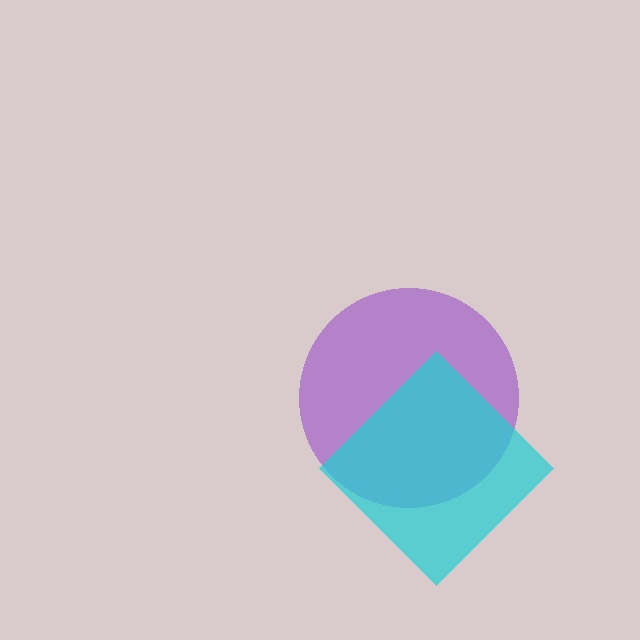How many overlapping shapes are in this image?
There are 2 overlapping shapes in the image.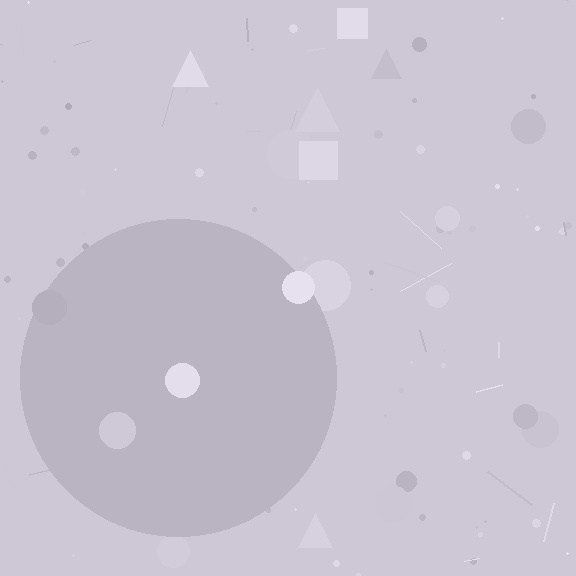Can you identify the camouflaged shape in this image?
The camouflaged shape is a circle.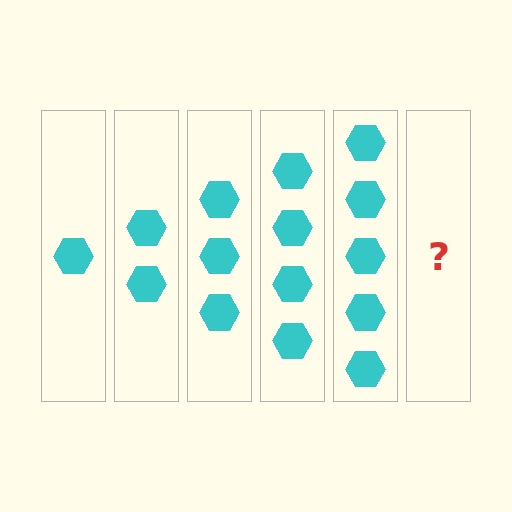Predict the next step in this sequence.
The next step is 6 hexagons.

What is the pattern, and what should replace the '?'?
The pattern is that each step adds one more hexagon. The '?' should be 6 hexagons.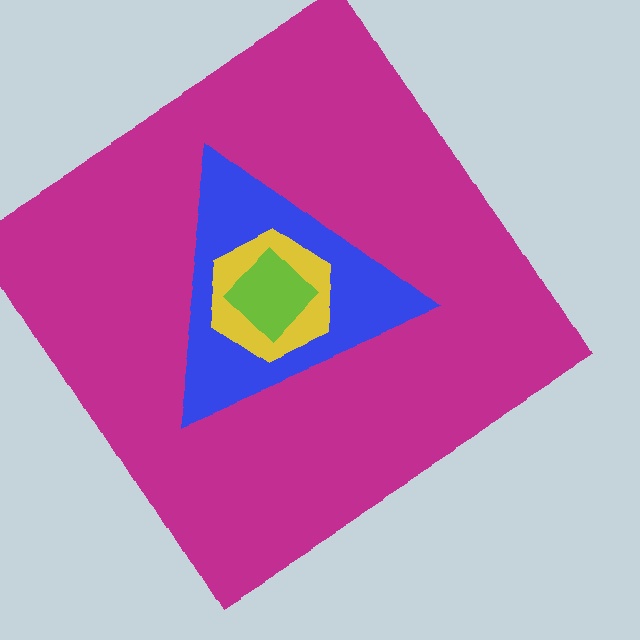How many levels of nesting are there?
4.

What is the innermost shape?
The lime diamond.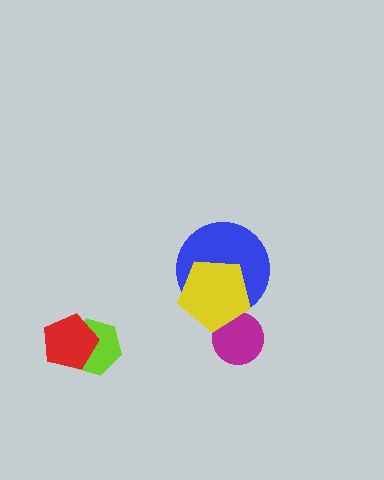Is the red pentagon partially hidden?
No, no other shape covers it.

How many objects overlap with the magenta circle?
1 object overlaps with the magenta circle.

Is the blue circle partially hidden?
Yes, it is partially covered by another shape.